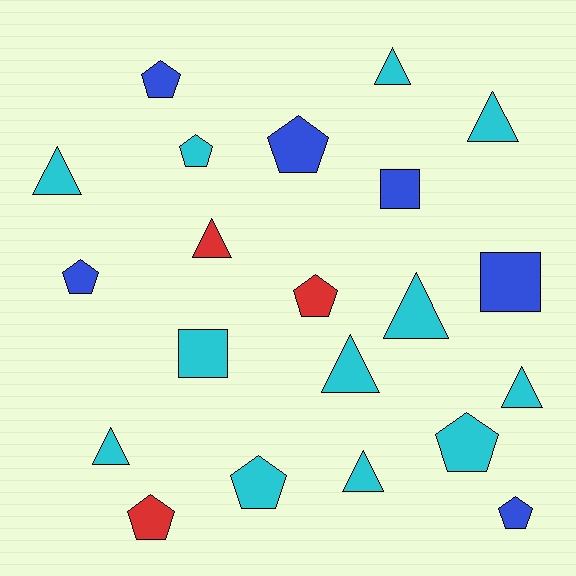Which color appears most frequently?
Cyan, with 12 objects.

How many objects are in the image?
There are 21 objects.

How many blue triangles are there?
There are no blue triangles.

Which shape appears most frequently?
Pentagon, with 9 objects.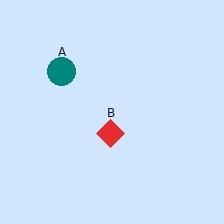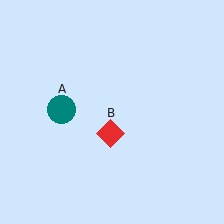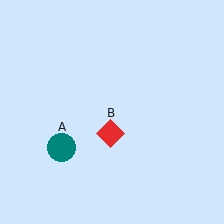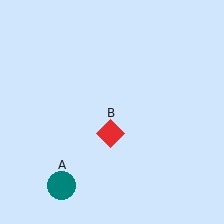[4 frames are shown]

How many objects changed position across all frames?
1 object changed position: teal circle (object A).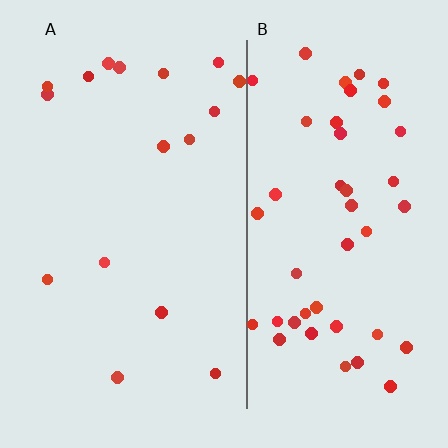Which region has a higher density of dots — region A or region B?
B (the right).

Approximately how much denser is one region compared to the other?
Approximately 2.7× — region B over region A.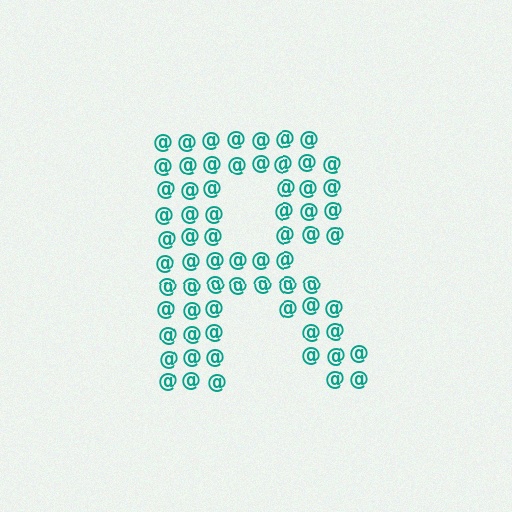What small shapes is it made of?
It is made of small at signs.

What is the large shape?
The large shape is the letter R.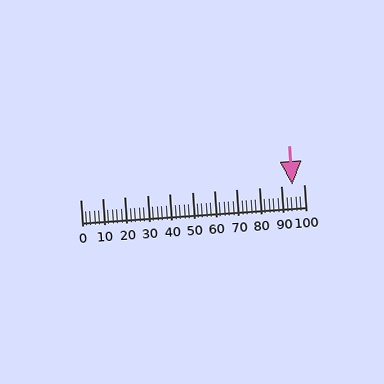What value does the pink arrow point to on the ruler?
The pink arrow points to approximately 95.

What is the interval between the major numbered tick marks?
The major tick marks are spaced 10 units apart.